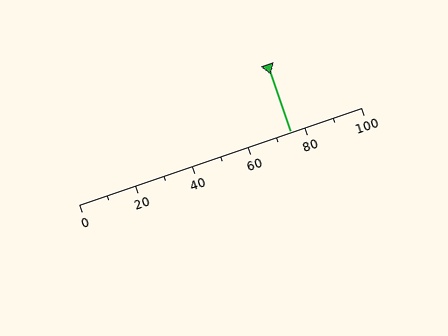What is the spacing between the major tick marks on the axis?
The major ticks are spaced 20 apart.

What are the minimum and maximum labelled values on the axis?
The axis runs from 0 to 100.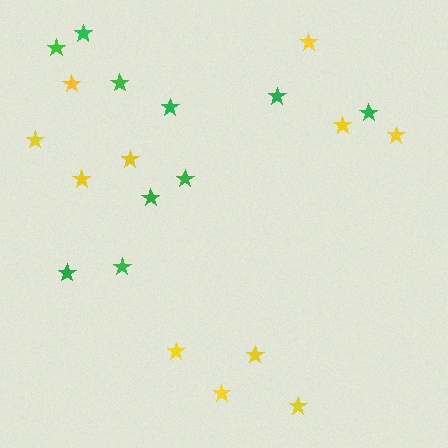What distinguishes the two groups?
There are 2 groups: one group of yellow stars (11) and one group of green stars (10).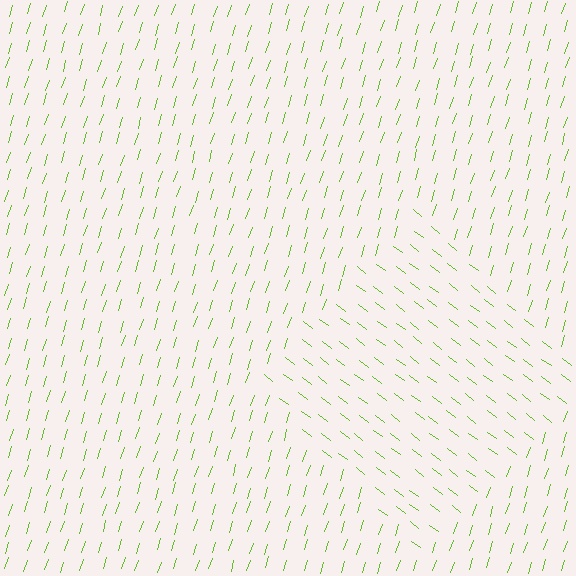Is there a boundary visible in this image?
Yes, there is a texture boundary formed by a change in line orientation.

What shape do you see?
I see a diamond.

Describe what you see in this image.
The image is filled with small lime line segments. A diamond region in the image has lines oriented differently from the surrounding lines, creating a visible texture boundary.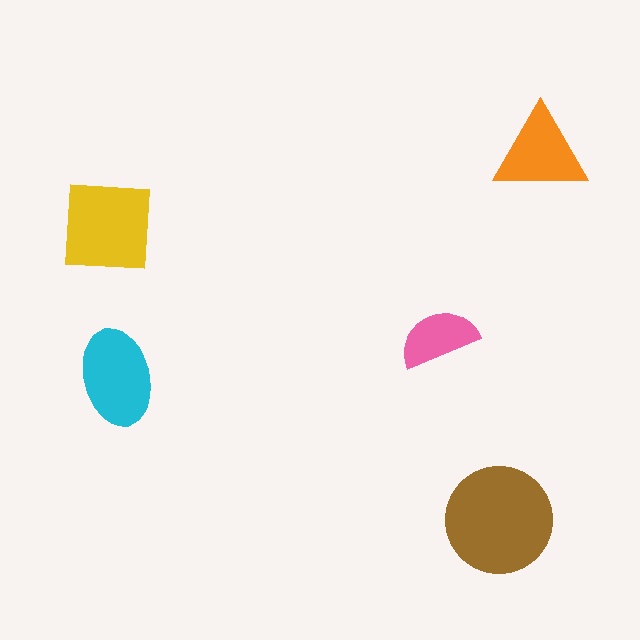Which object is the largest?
The brown circle.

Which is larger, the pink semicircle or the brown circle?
The brown circle.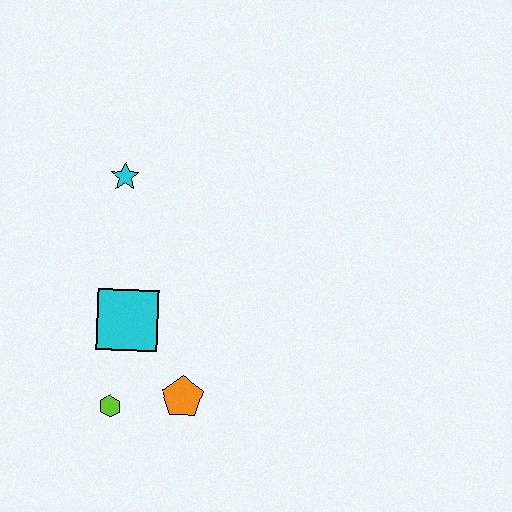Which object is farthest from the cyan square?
The cyan star is farthest from the cyan square.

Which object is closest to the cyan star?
The cyan square is closest to the cyan star.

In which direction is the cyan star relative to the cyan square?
The cyan star is above the cyan square.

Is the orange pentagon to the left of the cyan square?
No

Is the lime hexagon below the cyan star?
Yes